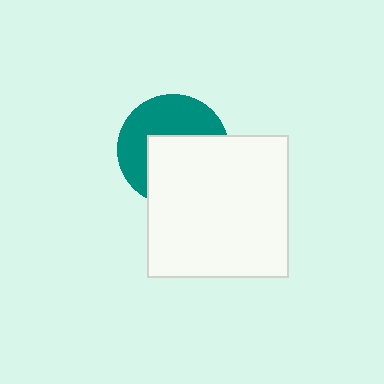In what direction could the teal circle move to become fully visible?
The teal circle could move toward the upper-left. That would shift it out from behind the white square entirely.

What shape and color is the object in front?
The object in front is a white square.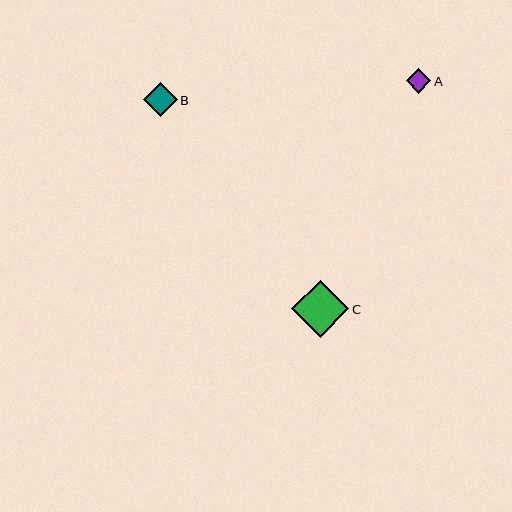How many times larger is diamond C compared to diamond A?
Diamond C is approximately 2.3 times the size of diamond A.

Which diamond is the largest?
Diamond C is the largest with a size of approximately 57 pixels.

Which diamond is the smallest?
Diamond A is the smallest with a size of approximately 24 pixels.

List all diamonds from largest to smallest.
From largest to smallest: C, B, A.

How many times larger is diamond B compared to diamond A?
Diamond B is approximately 1.4 times the size of diamond A.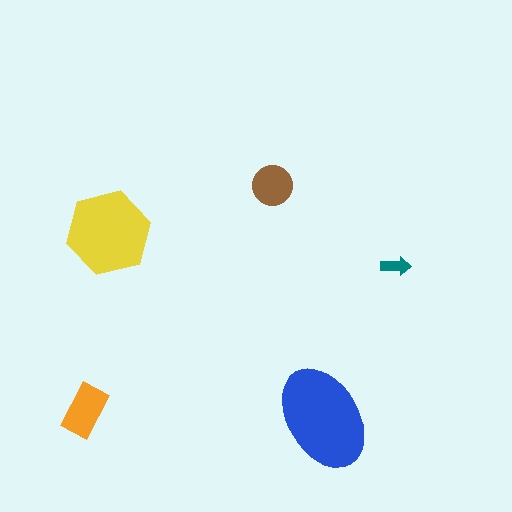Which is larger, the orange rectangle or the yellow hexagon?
The yellow hexagon.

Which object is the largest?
The blue ellipse.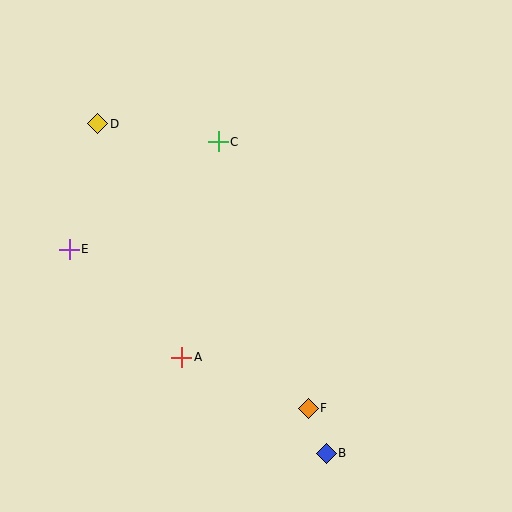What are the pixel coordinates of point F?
Point F is at (308, 408).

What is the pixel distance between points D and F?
The distance between D and F is 354 pixels.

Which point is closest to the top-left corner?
Point D is closest to the top-left corner.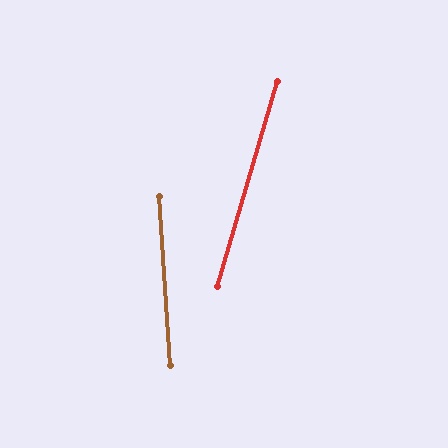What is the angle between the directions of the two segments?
Approximately 20 degrees.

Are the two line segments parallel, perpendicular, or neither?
Neither parallel nor perpendicular — they differ by about 20°.